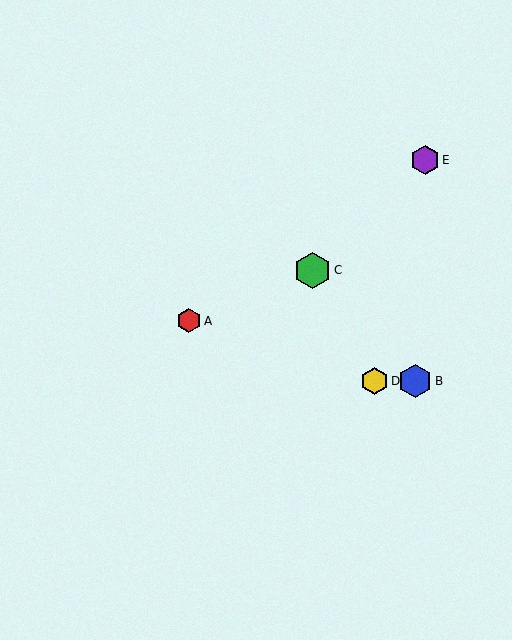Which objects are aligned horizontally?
Objects B, D are aligned horizontally.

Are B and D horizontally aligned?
Yes, both are at y≈381.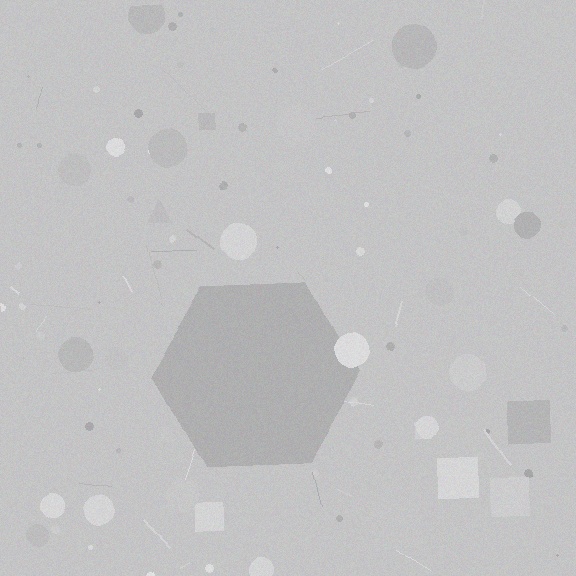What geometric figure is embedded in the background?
A hexagon is embedded in the background.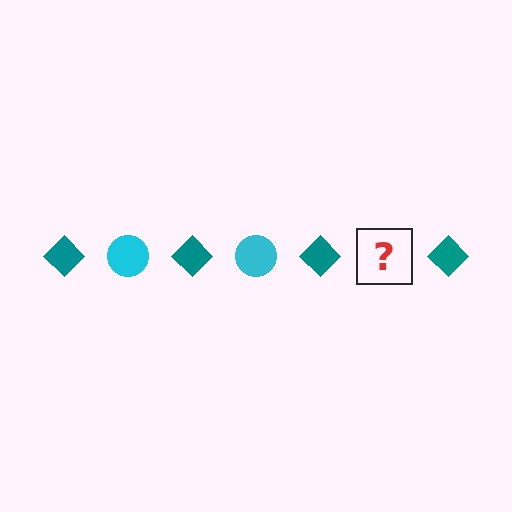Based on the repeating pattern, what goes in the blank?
The blank should be a cyan circle.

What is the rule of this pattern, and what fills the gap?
The rule is that the pattern alternates between teal diamond and cyan circle. The gap should be filled with a cyan circle.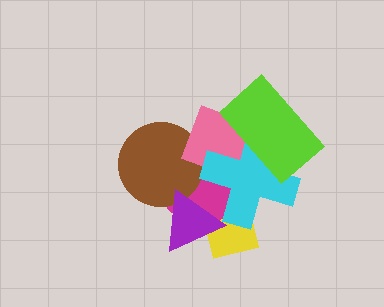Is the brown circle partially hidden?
Yes, it is partially covered by another shape.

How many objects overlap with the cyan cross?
5 objects overlap with the cyan cross.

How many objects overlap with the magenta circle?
5 objects overlap with the magenta circle.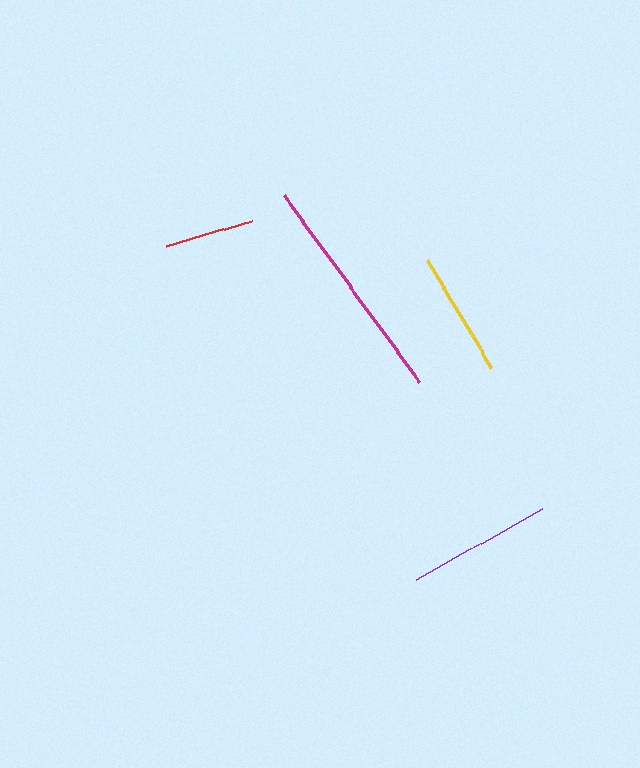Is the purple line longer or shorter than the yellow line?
The purple line is longer than the yellow line.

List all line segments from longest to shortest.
From longest to shortest: magenta, purple, yellow, red.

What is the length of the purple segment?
The purple segment is approximately 144 pixels long.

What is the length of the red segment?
The red segment is approximately 89 pixels long.